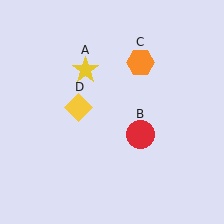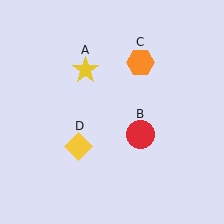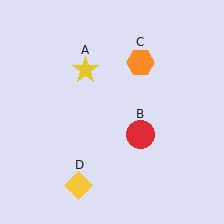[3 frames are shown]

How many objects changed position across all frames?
1 object changed position: yellow diamond (object D).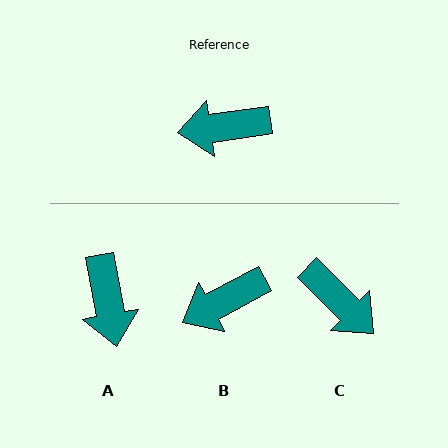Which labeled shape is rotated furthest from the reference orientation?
C, about 128 degrees away.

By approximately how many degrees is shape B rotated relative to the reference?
Approximately 20 degrees counter-clockwise.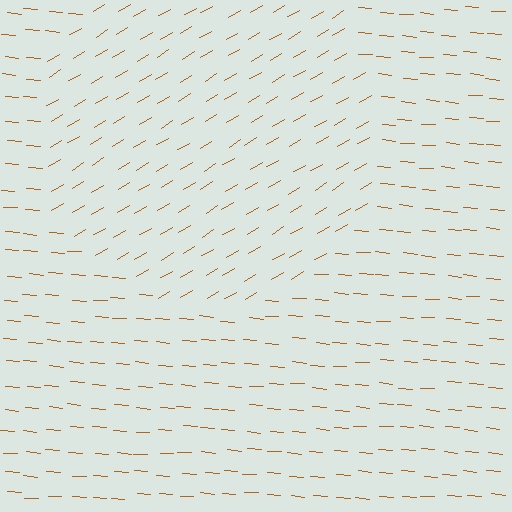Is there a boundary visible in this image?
Yes, there is a texture boundary formed by a change in line orientation.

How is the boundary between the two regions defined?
The boundary is defined purely by a change in line orientation (approximately 35 degrees difference). All lines are the same color and thickness.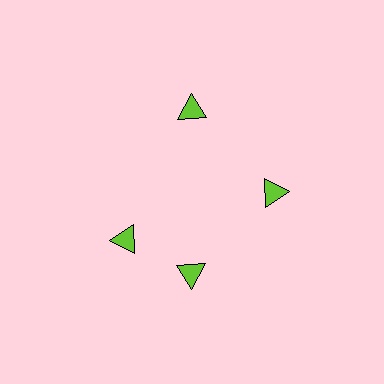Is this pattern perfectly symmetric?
No. The 4 lime triangles are arranged in a ring, but one element near the 9 o'clock position is rotated out of alignment along the ring, breaking the 4-fold rotational symmetry.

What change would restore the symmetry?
The symmetry would be restored by rotating it back into even spacing with its neighbors so that all 4 triangles sit at equal angles and equal distance from the center.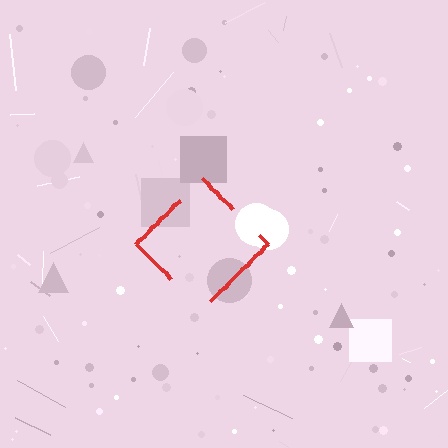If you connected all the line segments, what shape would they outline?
They would outline a diamond.